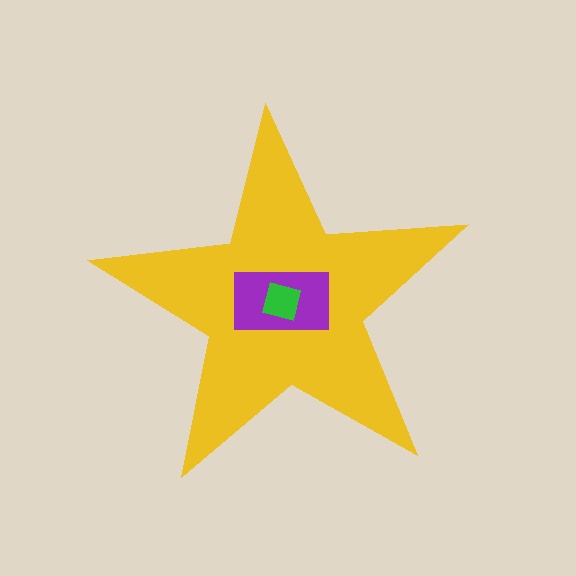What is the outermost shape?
The yellow star.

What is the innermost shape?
The green square.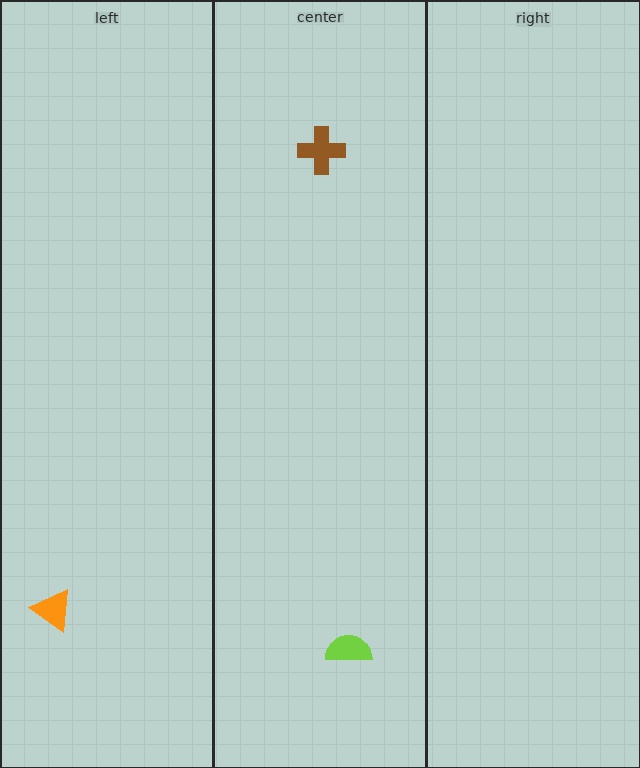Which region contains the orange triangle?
The left region.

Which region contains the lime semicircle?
The center region.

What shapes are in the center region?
The brown cross, the lime semicircle.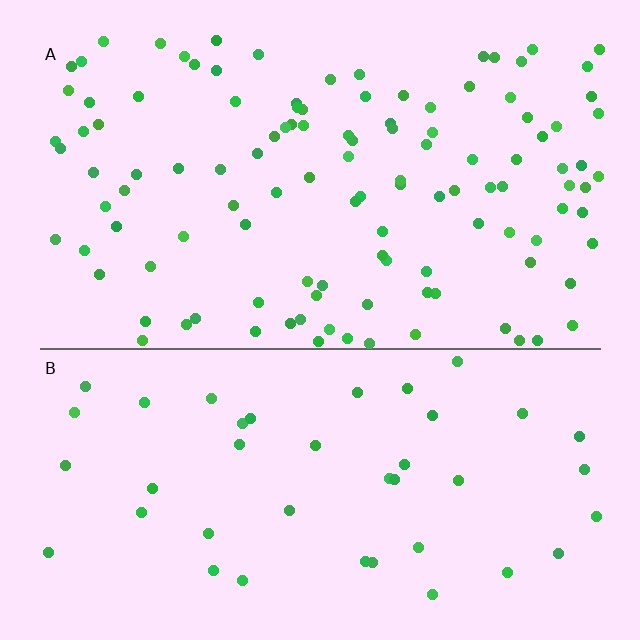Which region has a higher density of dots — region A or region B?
A (the top).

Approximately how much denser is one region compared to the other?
Approximately 2.8× — region A over region B.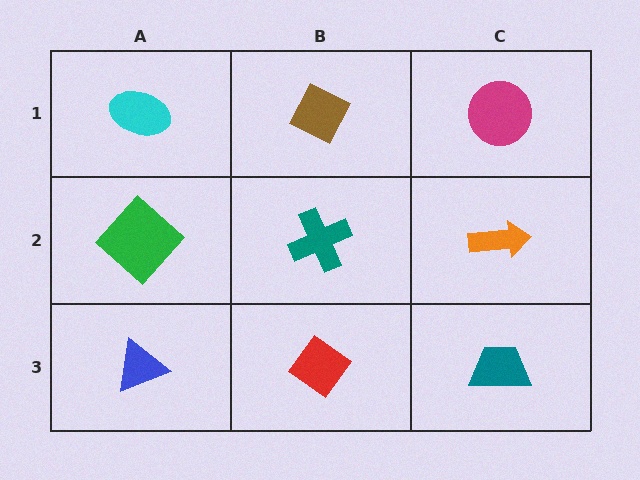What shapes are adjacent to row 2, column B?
A brown diamond (row 1, column B), a red diamond (row 3, column B), a green diamond (row 2, column A), an orange arrow (row 2, column C).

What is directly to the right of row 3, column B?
A teal trapezoid.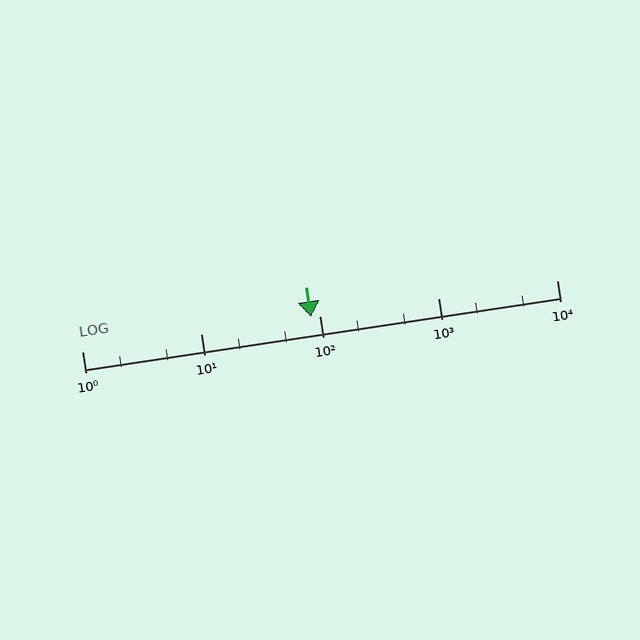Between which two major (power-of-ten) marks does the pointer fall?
The pointer is between 10 and 100.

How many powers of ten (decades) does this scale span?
The scale spans 4 decades, from 1 to 10000.